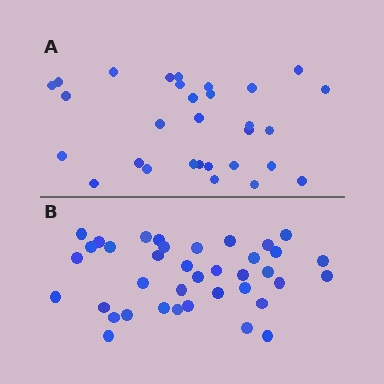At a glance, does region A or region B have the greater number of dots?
Region B (the bottom region) has more dots.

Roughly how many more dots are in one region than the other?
Region B has roughly 8 or so more dots than region A.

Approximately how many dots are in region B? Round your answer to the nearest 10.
About 40 dots. (The exact count is 38, which rounds to 40.)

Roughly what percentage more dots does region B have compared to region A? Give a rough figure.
About 25% more.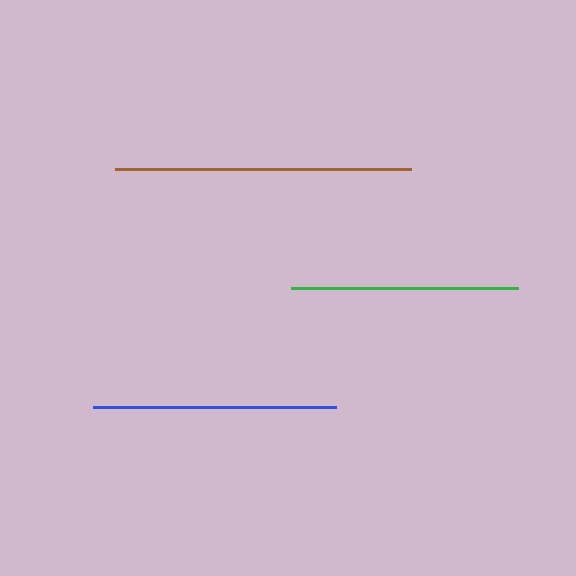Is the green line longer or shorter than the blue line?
The blue line is longer than the green line.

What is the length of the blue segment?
The blue segment is approximately 244 pixels long.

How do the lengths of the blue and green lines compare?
The blue and green lines are approximately the same length.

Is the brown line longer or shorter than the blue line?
The brown line is longer than the blue line.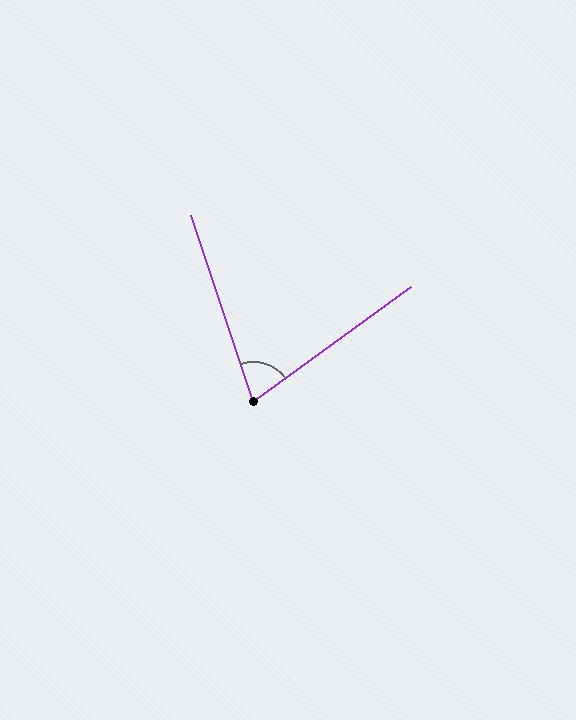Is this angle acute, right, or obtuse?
It is acute.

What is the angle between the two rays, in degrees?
Approximately 72 degrees.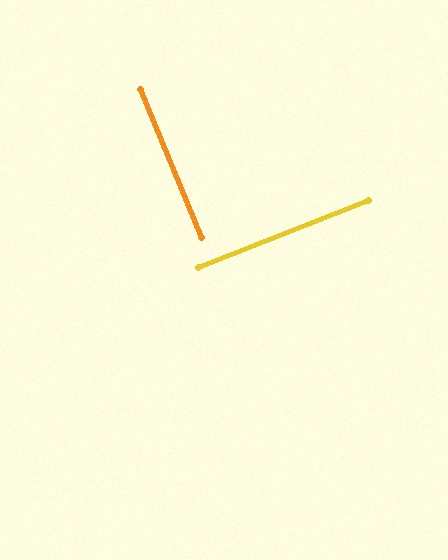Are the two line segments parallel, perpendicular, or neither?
Perpendicular — they meet at approximately 89°.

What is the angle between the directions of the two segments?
Approximately 89 degrees.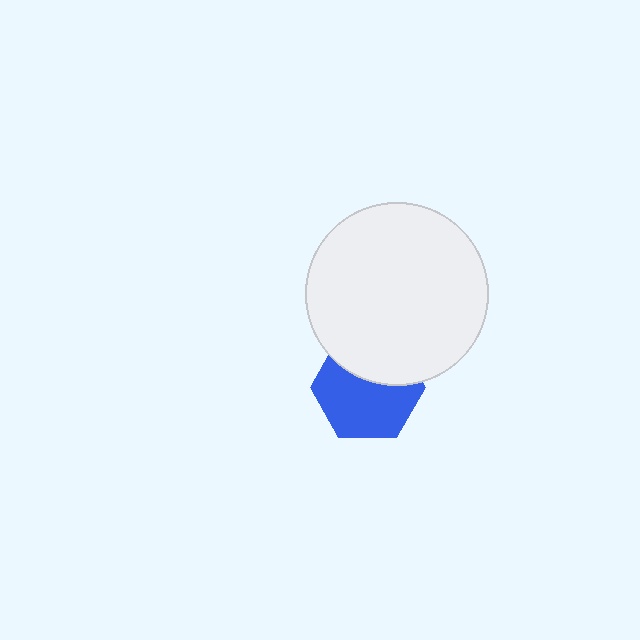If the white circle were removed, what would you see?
You would see the complete blue hexagon.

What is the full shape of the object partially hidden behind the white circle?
The partially hidden object is a blue hexagon.